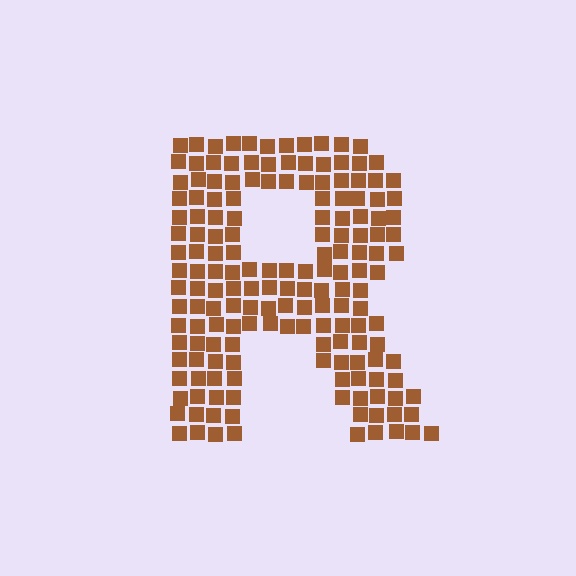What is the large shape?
The large shape is the letter R.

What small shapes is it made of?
It is made of small squares.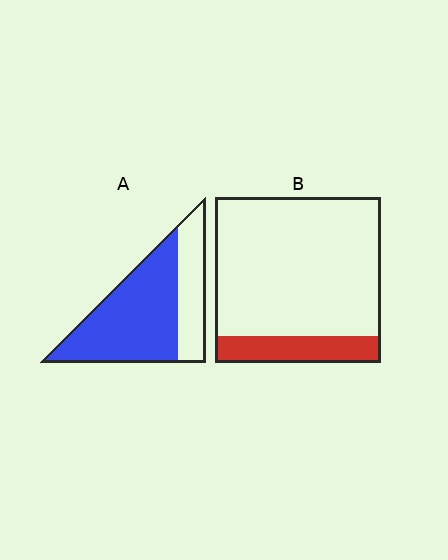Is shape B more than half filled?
No.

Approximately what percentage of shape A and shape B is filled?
A is approximately 70% and B is approximately 15%.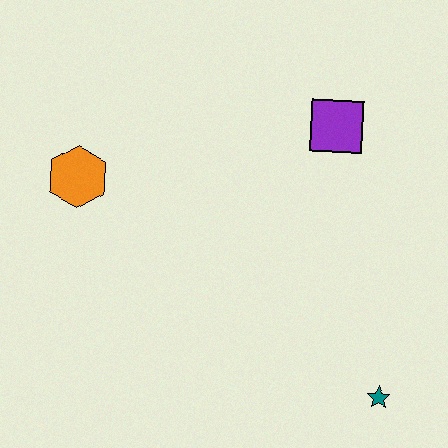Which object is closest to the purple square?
The orange hexagon is closest to the purple square.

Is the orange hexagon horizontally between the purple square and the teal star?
No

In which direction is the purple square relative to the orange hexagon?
The purple square is to the right of the orange hexagon.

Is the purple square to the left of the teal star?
Yes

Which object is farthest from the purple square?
The teal star is farthest from the purple square.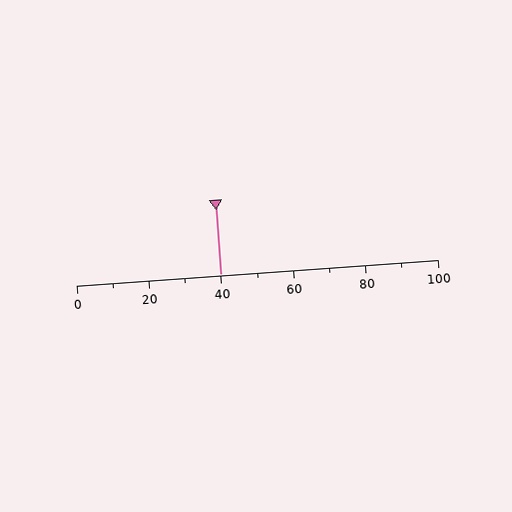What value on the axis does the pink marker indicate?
The marker indicates approximately 40.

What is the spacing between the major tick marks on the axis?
The major ticks are spaced 20 apart.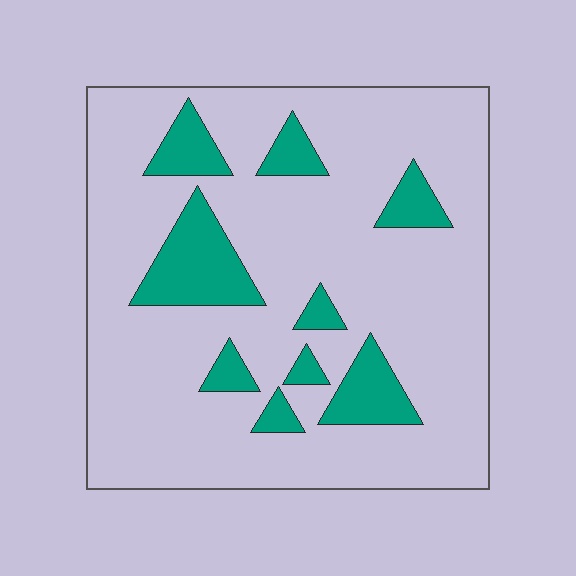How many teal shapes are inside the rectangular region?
9.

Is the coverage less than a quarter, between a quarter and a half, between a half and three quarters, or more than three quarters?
Less than a quarter.